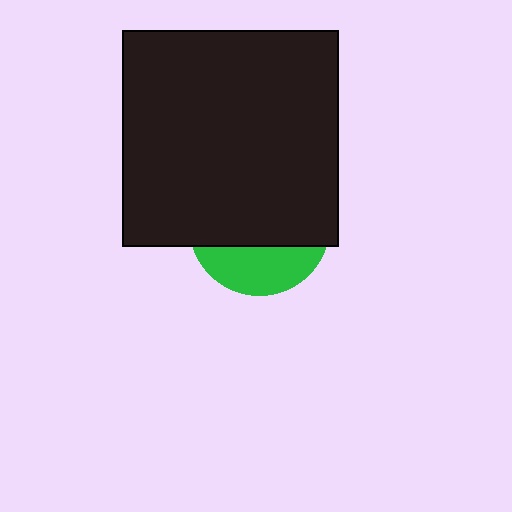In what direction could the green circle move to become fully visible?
The green circle could move down. That would shift it out from behind the black square entirely.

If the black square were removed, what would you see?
You would see the complete green circle.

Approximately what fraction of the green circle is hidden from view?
Roughly 70% of the green circle is hidden behind the black square.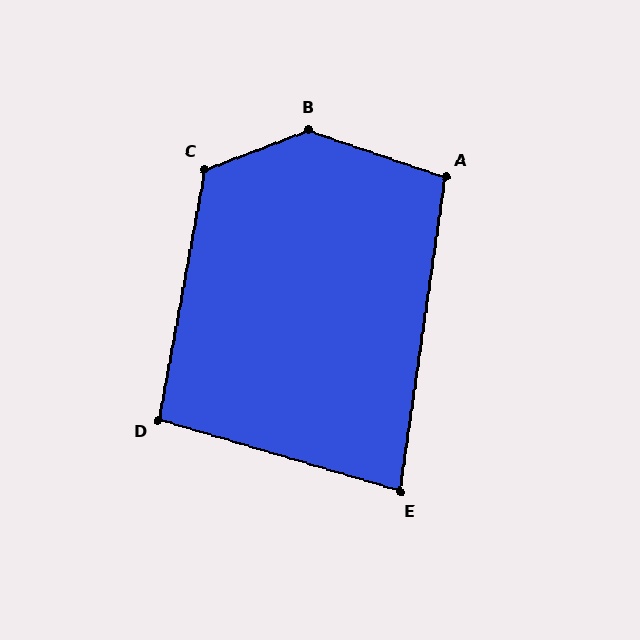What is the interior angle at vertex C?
Approximately 121 degrees (obtuse).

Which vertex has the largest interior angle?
B, at approximately 140 degrees.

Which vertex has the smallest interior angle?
E, at approximately 82 degrees.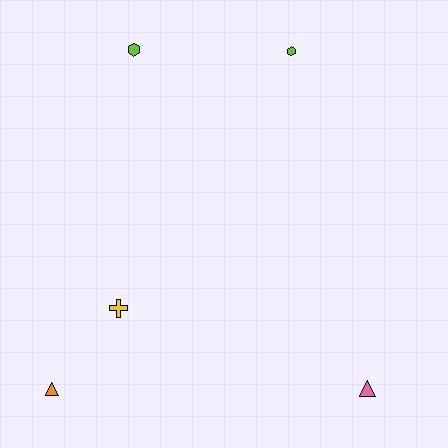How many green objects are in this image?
There are no green objects.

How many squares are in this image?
There are no squares.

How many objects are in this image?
There are 5 objects.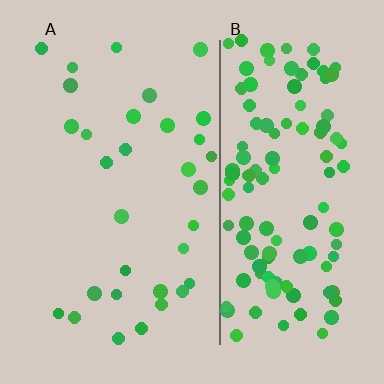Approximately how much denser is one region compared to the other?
Approximately 3.8× — region B over region A.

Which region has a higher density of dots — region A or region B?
B (the right).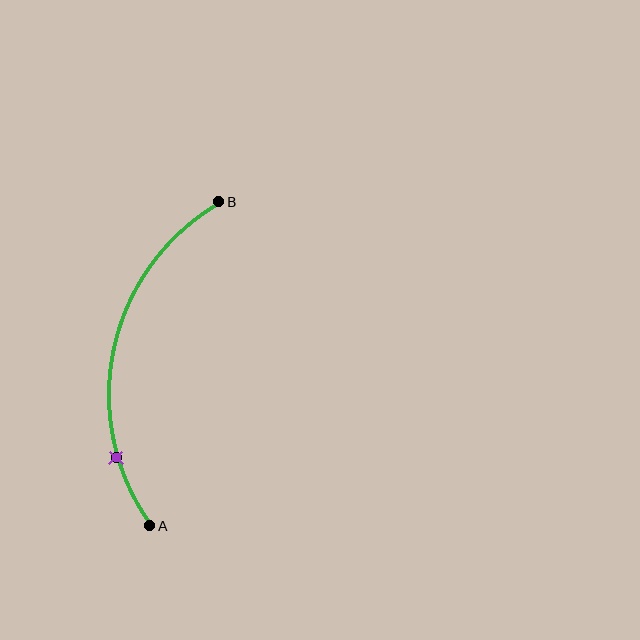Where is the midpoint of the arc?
The arc midpoint is the point on the curve farthest from the straight line joining A and B. It sits to the left of that line.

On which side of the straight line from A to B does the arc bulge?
The arc bulges to the left of the straight line connecting A and B.